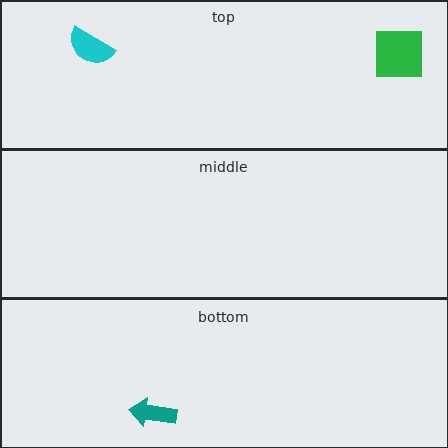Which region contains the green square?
The top region.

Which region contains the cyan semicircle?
The top region.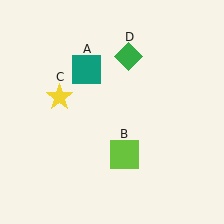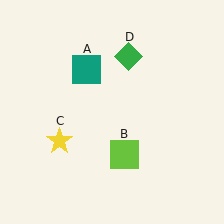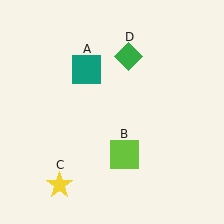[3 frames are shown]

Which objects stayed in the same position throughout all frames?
Teal square (object A) and lime square (object B) and green diamond (object D) remained stationary.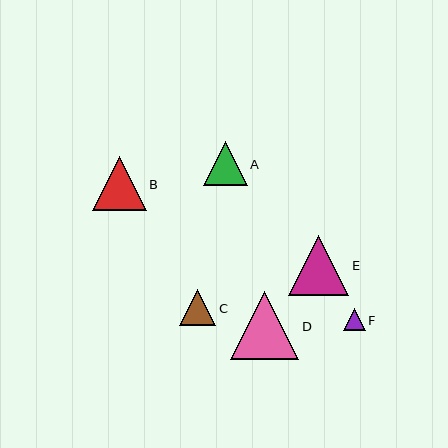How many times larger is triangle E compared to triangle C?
Triangle E is approximately 1.7 times the size of triangle C.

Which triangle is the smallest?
Triangle F is the smallest with a size of approximately 22 pixels.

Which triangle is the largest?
Triangle D is the largest with a size of approximately 68 pixels.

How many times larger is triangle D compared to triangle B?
Triangle D is approximately 1.2 times the size of triangle B.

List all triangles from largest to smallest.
From largest to smallest: D, E, B, A, C, F.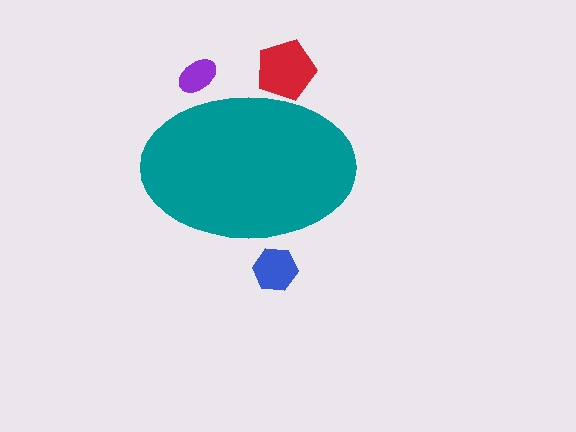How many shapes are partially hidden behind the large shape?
3 shapes are partially hidden.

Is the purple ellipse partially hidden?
Yes, the purple ellipse is partially hidden behind the teal ellipse.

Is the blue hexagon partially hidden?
Yes, the blue hexagon is partially hidden behind the teal ellipse.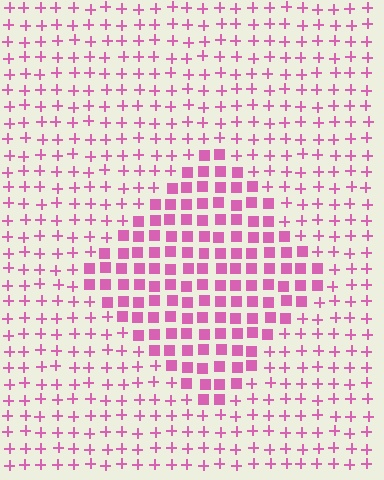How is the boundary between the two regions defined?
The boundary is defined by a change in element shape: squares inside vs. plus signs outside. All elements share the same color and spacing.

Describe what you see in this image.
The image is filled with small pink elements arranged in a uniform grid. A diamond-shaped region contains squares, while the surrounding area contains plus signs. The boundary is defined purely by the change in element shape.